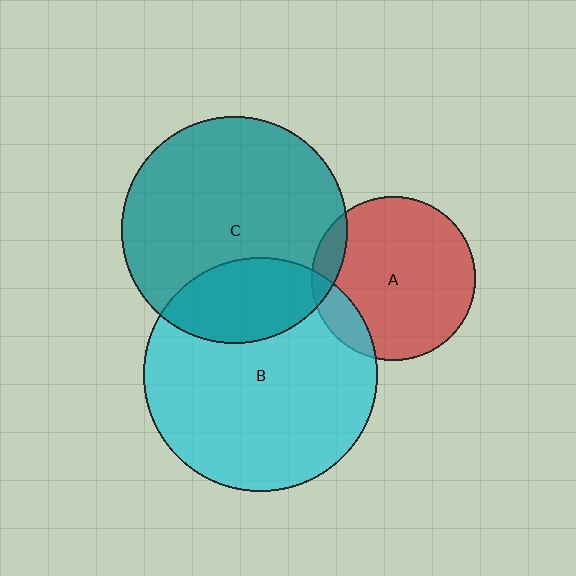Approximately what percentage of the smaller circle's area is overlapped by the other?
Approximately 15%.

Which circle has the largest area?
Circle B (cyan).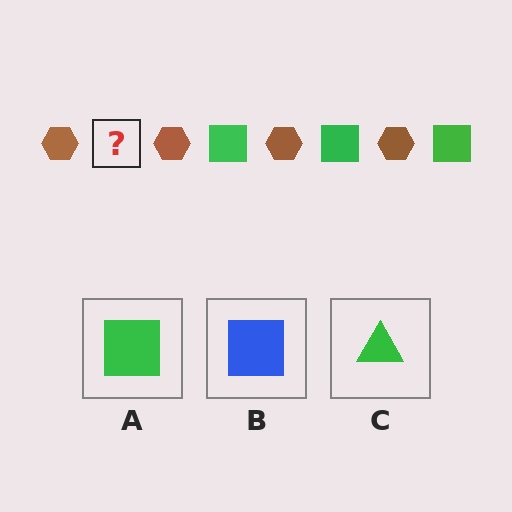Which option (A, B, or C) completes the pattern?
A.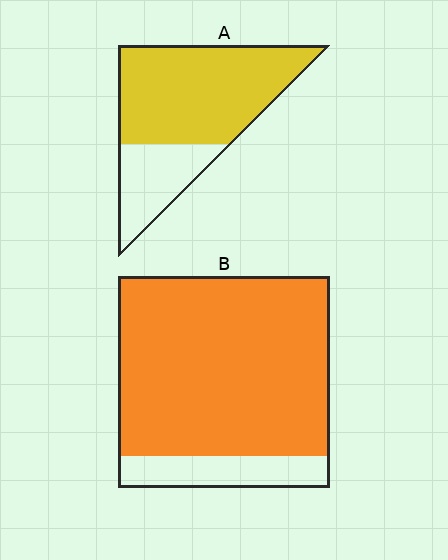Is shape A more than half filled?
Yes.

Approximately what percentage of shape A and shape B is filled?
A is approximately 70% and B is approximately 85%.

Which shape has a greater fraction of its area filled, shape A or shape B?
Shape B.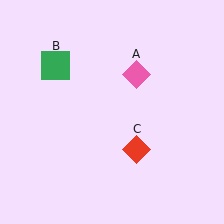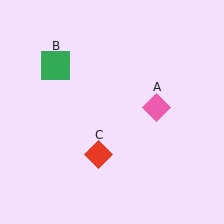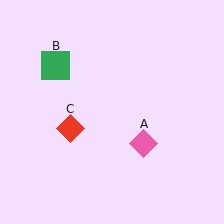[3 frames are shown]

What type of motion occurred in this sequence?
The pink diamond (object A), red diamond (object C) rotated clockwise around the center of the scene.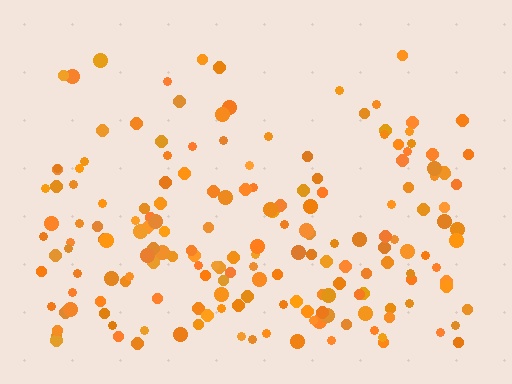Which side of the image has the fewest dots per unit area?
The top.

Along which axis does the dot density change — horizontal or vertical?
Vertical.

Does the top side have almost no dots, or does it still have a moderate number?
Still a moderate number, just noticeably fewer than the bottom.